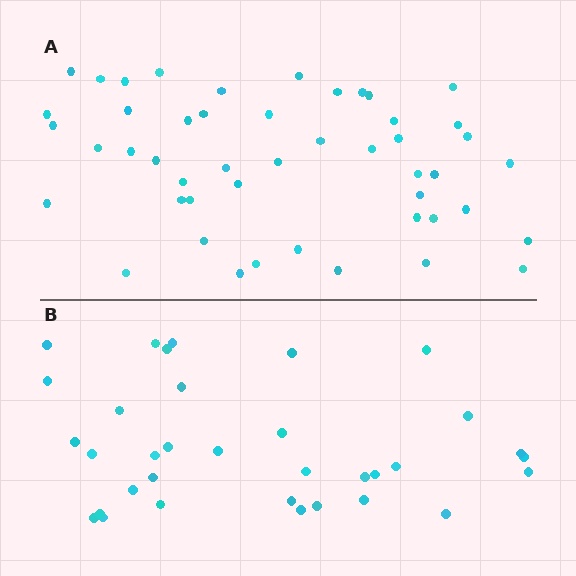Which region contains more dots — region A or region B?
Region A (the top region) has more dots.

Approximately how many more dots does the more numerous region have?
Region A has approximately 15 more dots than region B.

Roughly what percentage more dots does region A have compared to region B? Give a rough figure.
About 40% more.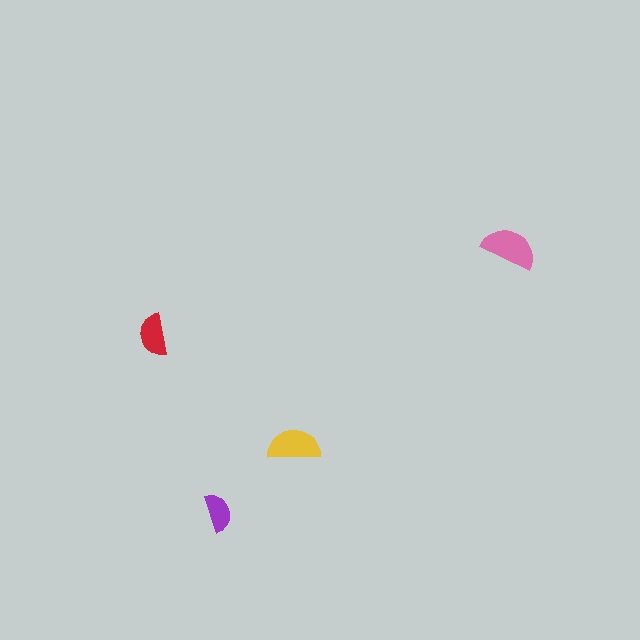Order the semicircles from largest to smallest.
the pink one, the yellow one, the red one, the purple one.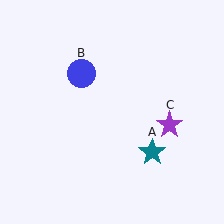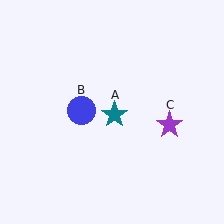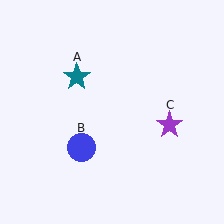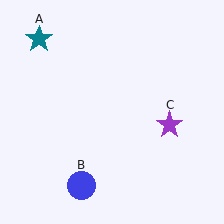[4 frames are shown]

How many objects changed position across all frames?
2 objects changed position: teal star (object A), blue circle (object B).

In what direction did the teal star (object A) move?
The teal star (object A) moved up and to the left.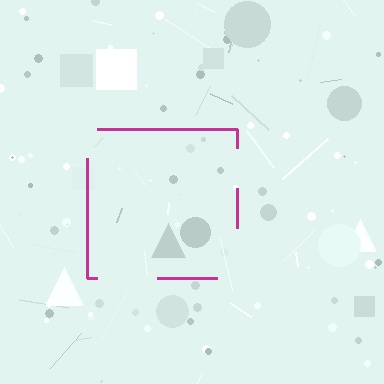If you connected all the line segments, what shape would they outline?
They would outline a square.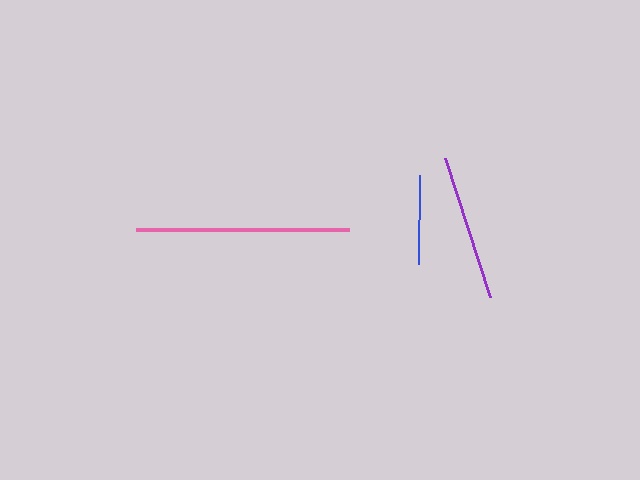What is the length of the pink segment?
The pink segment is approximately 214 pixels long.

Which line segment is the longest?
The pink line is the longest at approximately 214 pixels.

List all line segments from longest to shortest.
From longest to shortest: pink, purple, blue.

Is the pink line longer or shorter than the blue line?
The pink line is longer than the blue line.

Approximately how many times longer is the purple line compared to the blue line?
The purple line is approximately 1.6 times the length of the blue line.